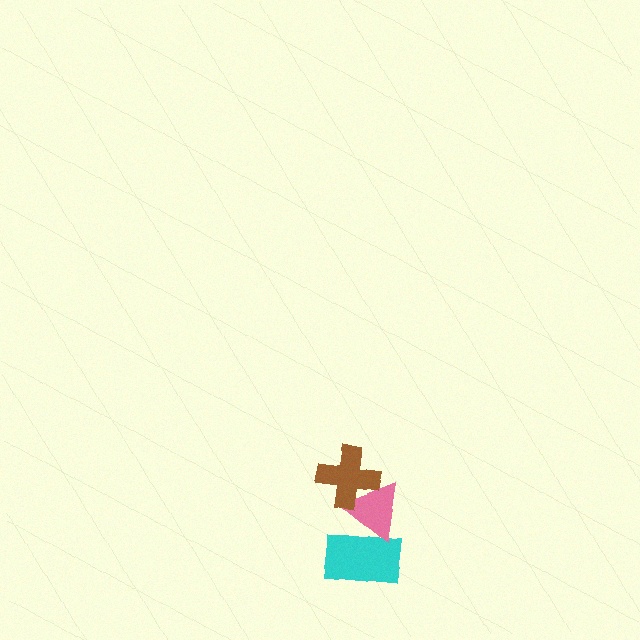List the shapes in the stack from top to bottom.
From top to bottom: the brown cross, the pink triangle, the cyan rectangle.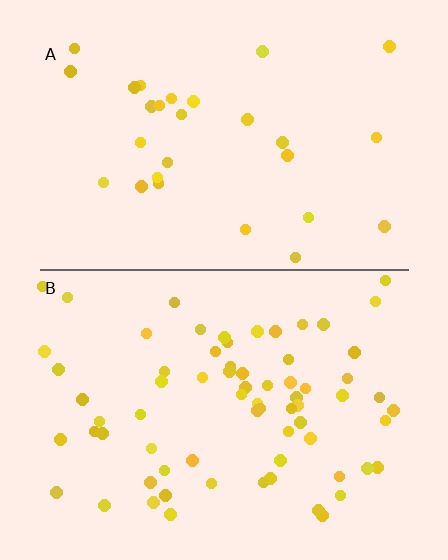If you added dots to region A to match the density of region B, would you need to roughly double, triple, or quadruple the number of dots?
Approximately double.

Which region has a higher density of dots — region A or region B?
B (the bottom).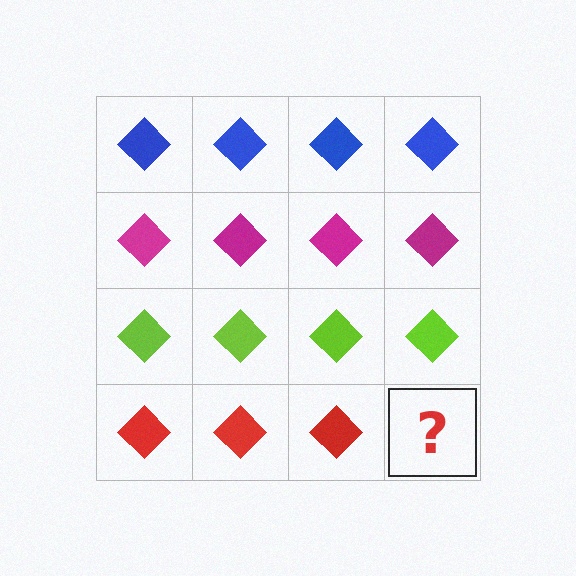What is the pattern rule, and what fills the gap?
The rule is that each row has a consistent color. The gap should be filled with a red diamond.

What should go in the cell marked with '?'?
The missing cell should contain a red diamond.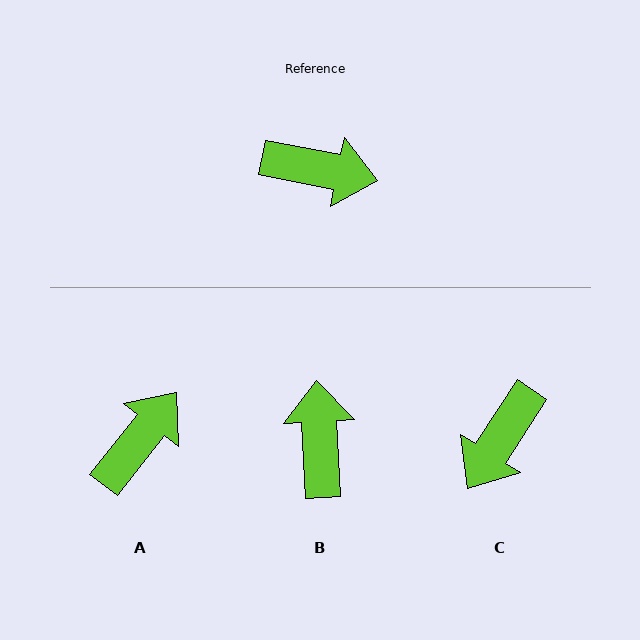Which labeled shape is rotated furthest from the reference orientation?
C, about 112 degrees away.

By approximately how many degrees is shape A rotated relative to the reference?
Approximately 63 degrees counter-clockwise.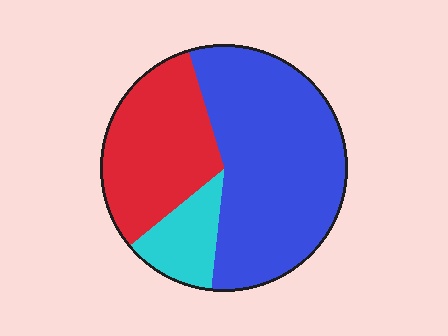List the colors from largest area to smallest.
From largest to smallest: blue, red, cyan.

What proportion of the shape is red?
Red covers 31% of the shape.